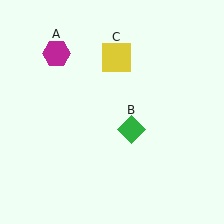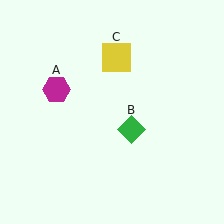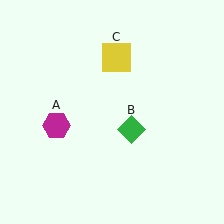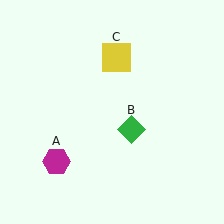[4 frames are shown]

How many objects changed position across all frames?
1 object changed position: magenta hexagon (object A).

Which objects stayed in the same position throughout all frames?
Green diamond (object B) and yellow square (object C) remained stationary.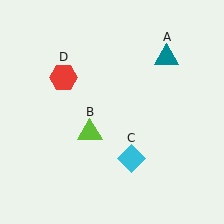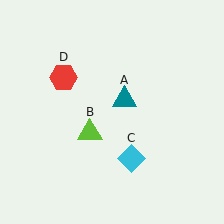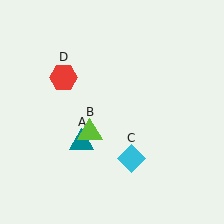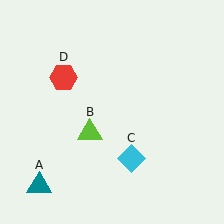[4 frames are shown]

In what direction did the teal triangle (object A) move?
The teal triangle (object A) moved down and to the left.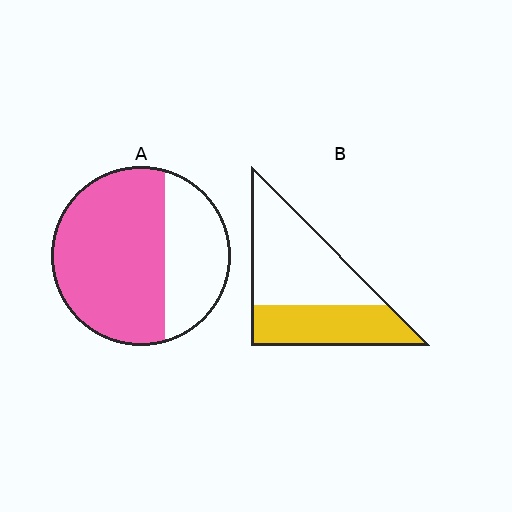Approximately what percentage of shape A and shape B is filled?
A is approximately 65% and B is approximately 40%.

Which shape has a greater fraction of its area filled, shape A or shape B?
Shape A.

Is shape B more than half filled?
No.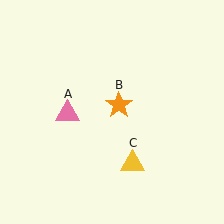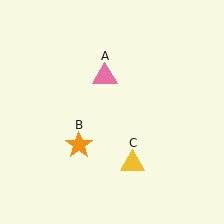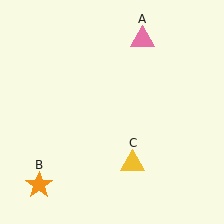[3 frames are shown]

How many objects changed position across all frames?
2 objects changed position: pink triangle (object A), orange star (object B).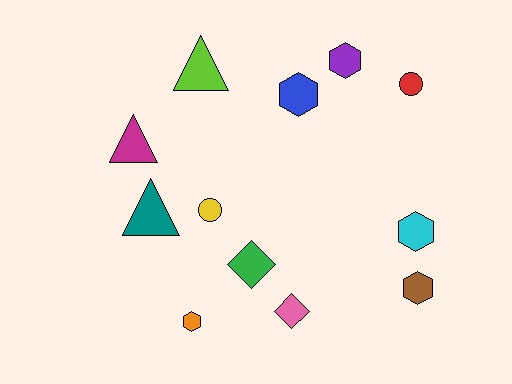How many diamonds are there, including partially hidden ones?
There are 2 diamonds.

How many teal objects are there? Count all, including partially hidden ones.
There is 1 teal object.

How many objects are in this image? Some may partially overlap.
There are 12 objects.